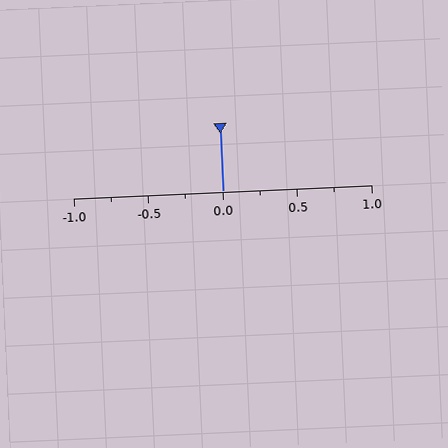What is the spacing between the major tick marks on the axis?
The major ticks are spaced 0.5 apart.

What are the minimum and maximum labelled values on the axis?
The axis runs from -1.0 to 1.0.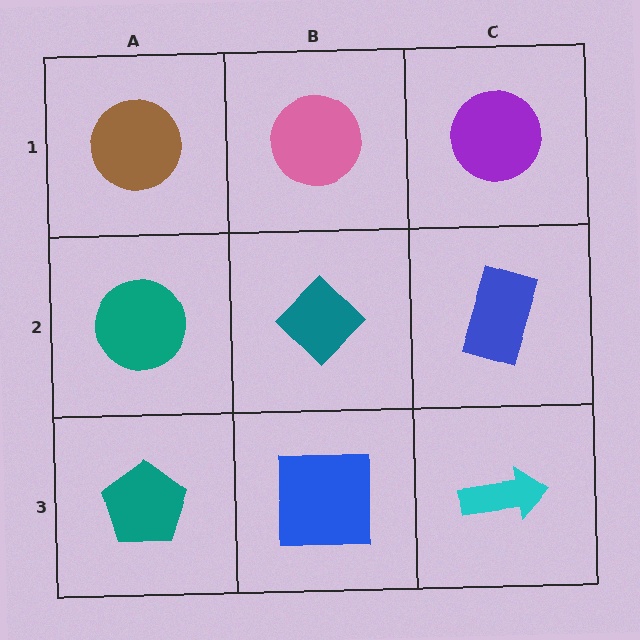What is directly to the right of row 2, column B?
A blue rectangle.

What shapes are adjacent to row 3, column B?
A teal diamond (row 2, column B), a teal pentagon (row 3, column A), a cyan arrow (row 3, column C).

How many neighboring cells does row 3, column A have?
2.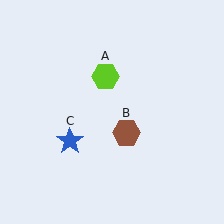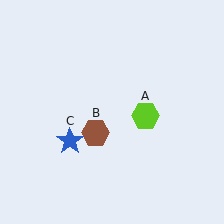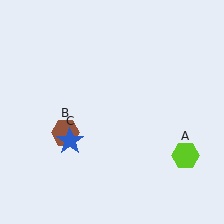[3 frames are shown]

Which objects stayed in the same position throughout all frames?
Blue star (object C) remained stationary.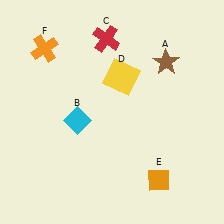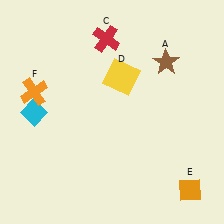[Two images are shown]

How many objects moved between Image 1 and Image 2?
3 objects moved between the two images.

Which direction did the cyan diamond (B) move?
The cyan diamond (B) moved left.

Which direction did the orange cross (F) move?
The orange cross (F) moved down.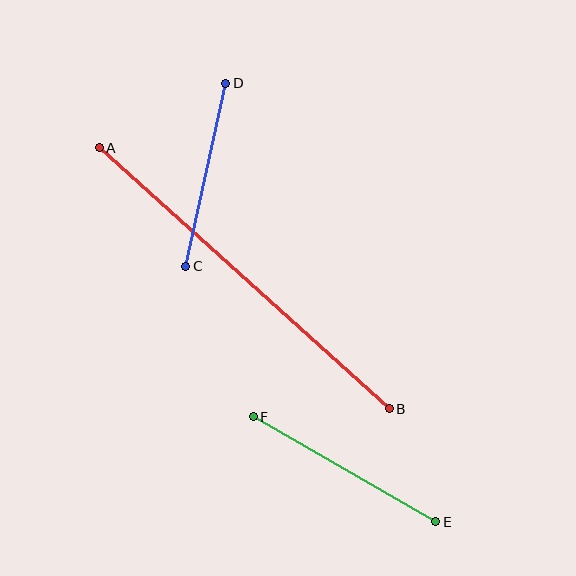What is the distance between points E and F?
The distance is approximately 211 pixels.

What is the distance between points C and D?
The distance is approximately 187 pixels.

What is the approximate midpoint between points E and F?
The midpoint is at approximately (344, 469) pixels.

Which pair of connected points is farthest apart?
Points A and B are farthest apart.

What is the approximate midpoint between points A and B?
The midpoint is at approximately (244, 278) pixels.